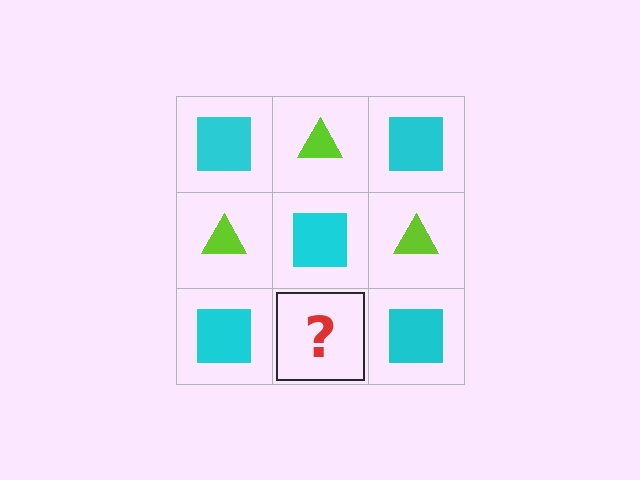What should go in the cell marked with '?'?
The missing cell should contain a lime triangle.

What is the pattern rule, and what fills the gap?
The rule is that it alternates cyan square and lime triangle in a checkerboard pattern. The gap should be filled with a lime triangle.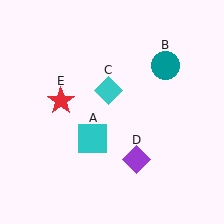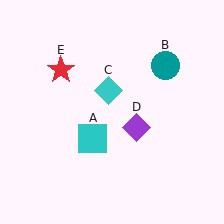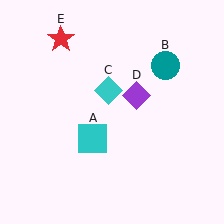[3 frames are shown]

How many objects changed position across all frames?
2 objects changed position: purple diamond (object D), red star (object E).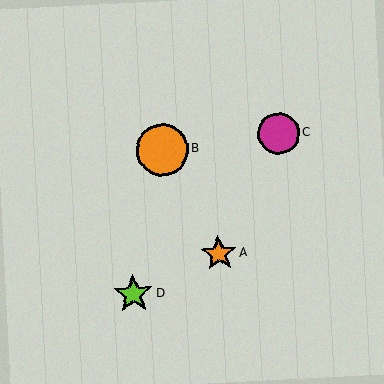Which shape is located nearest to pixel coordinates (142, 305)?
The lime star (labeled D) at (133, 294) is nearest to that location.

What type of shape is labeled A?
Shape A is an orange star.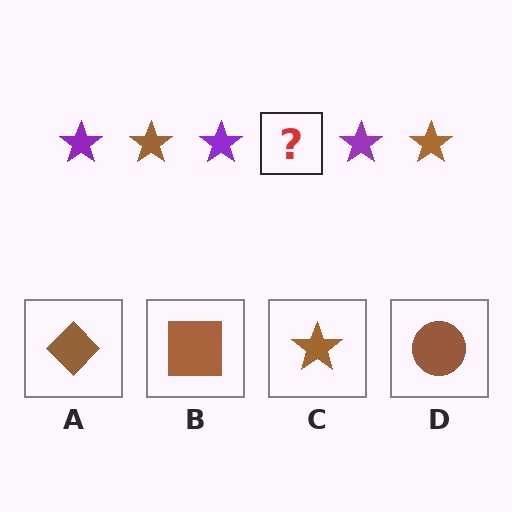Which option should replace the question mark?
Option C.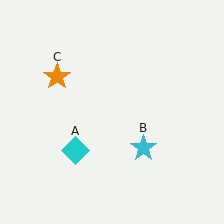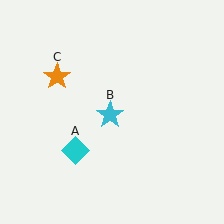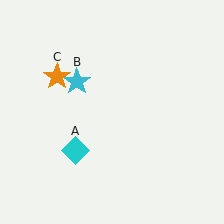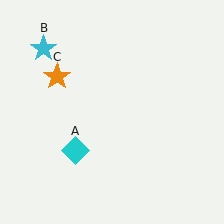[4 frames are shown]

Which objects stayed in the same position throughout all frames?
Cyan diamond (object A) and orange star (object C) remained stationary.